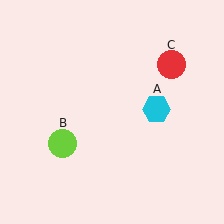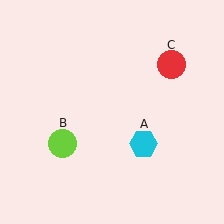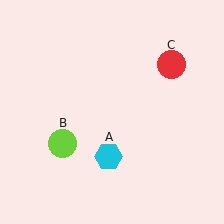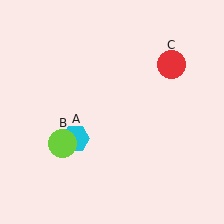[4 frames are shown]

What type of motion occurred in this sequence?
The cyan hexagon (object A) rotated clockwise around the center of the scene.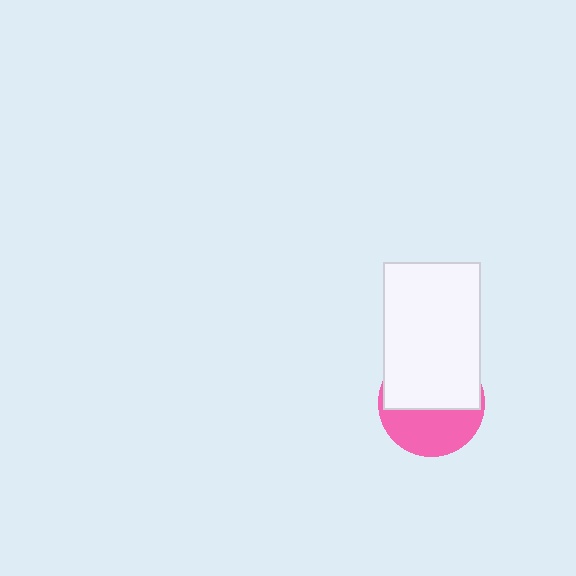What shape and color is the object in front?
The object in front is a white rectangle.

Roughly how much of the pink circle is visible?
A small part of it is visible (roughly 45%).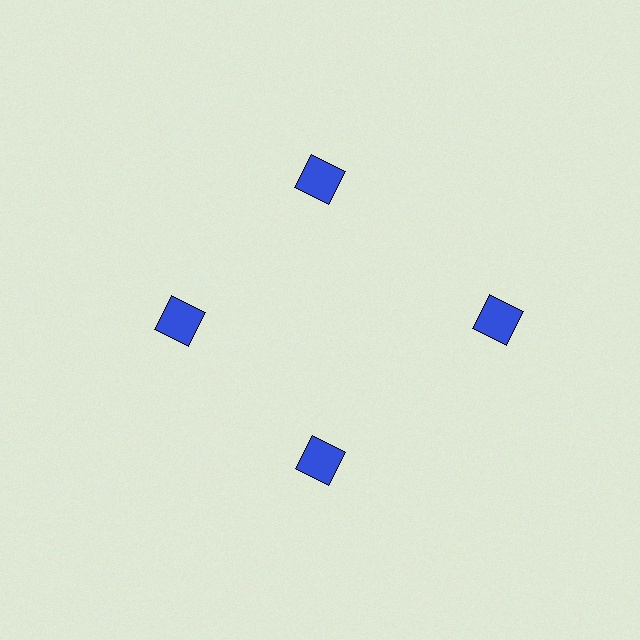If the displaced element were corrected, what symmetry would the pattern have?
It would have 4-fold rotational symmetry — the pattern would map onto itself every 90 degrees.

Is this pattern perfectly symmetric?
No. The 4 blue squares are arranged in a ring, but one element near the 3 o'clock position is pushed outward from the center, breaking the 4-fold rotational symmetry.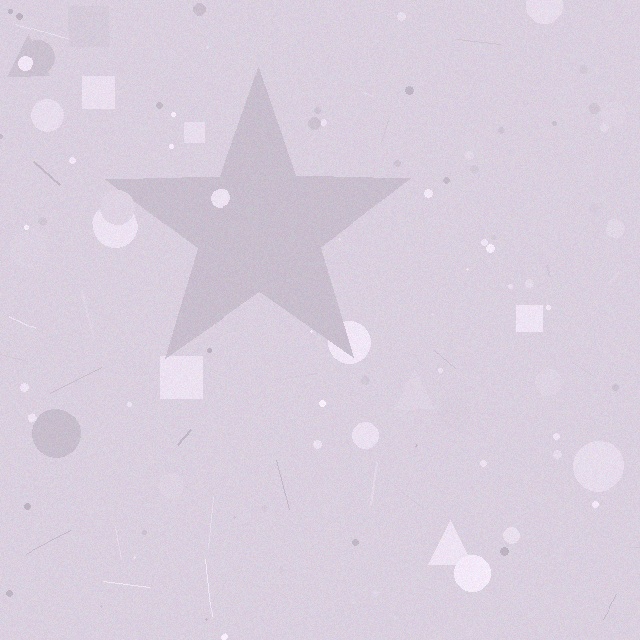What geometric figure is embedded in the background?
A star is embedded in the background.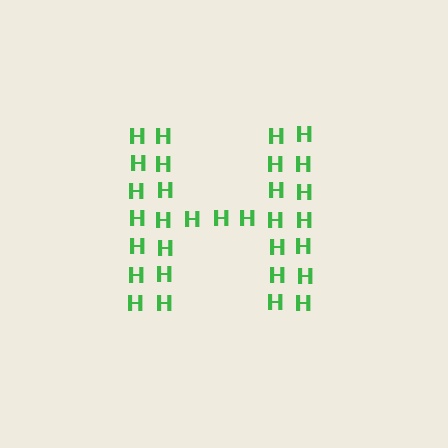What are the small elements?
The small elements are letter H's.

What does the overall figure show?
The overall figure shows the letter H.